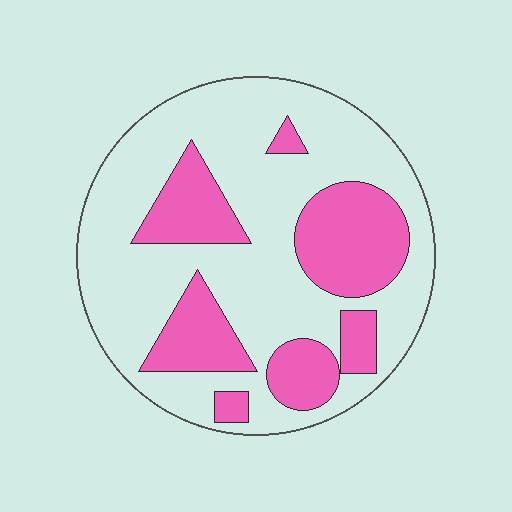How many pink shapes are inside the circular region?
7.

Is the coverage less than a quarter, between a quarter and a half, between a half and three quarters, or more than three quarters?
Between a quarter and a half.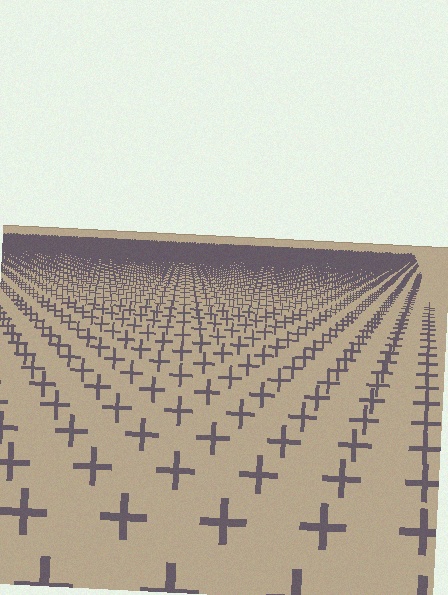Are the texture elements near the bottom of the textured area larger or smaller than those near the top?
Larger. Near the bottom, elements are closer to the viewer and appear at a bigger on-screen size.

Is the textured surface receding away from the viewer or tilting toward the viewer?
The surface is receding away from the viewer. Texture elements get smaller and denser toward the top.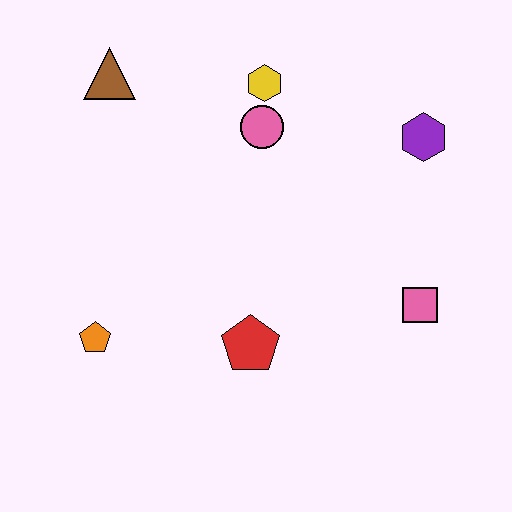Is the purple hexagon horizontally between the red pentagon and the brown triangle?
No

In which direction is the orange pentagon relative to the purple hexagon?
The orange pentagon is to the left of the purple hexagon.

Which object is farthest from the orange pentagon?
The purple hexagon is farthest from the orange pentagon.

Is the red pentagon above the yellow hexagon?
No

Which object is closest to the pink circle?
The yellow hexagon is closest to the pink circle.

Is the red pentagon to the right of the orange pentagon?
Yes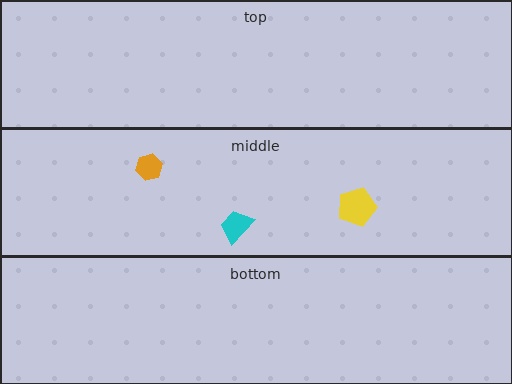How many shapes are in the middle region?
3.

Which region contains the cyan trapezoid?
The middle region.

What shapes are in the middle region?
The cyan trapezoid, the orange hexagon, the yellow pentagon.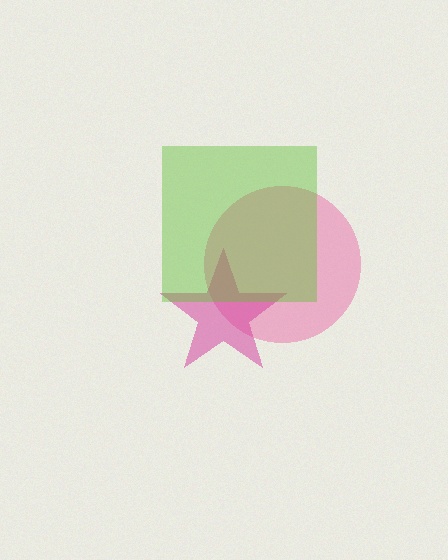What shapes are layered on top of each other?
The layered shapes are: a pink circle, a magenta star, a lime square.